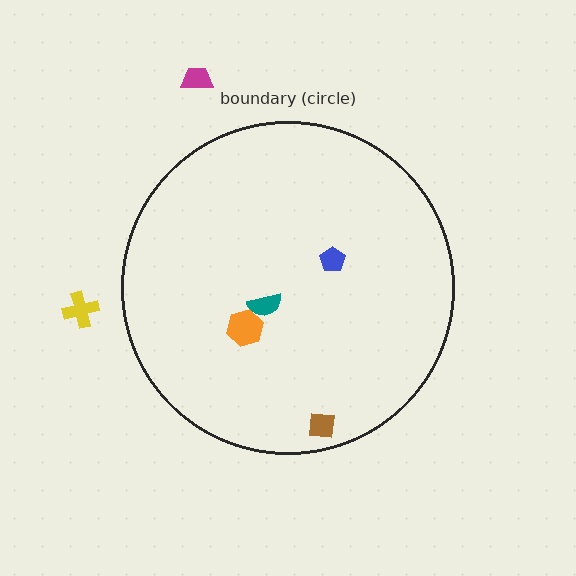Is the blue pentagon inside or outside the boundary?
Inside.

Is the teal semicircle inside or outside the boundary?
Inside.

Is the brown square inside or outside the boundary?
Inside.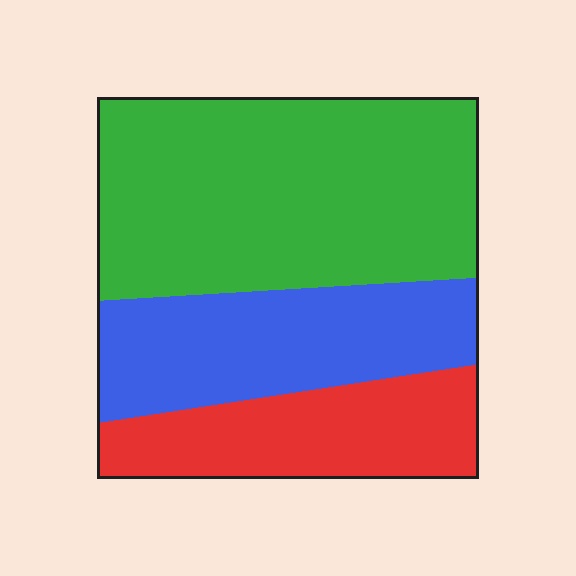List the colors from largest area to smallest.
From largest to smallest: green, blue, red.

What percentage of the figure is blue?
Blue covers around 25% of the figure.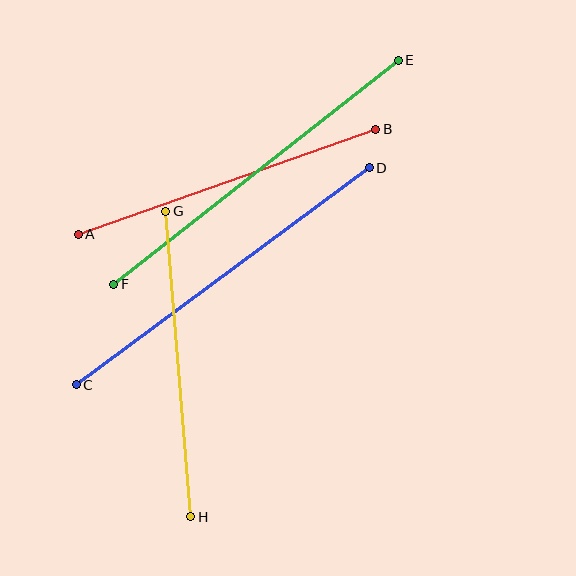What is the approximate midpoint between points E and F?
The midpoint is at approximately (256, 172) pixels.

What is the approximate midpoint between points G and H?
The midpoint is at approximately (178, 364) pixels.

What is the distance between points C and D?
The distance is approximately 365 pixels.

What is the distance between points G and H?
The distance is approximately 307 pixels.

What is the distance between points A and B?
The distance is approximately 316 pixels.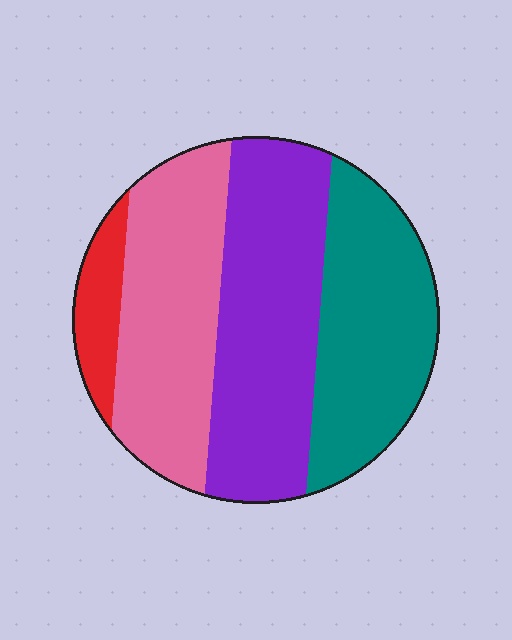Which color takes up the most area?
Purple, at roughly 35%.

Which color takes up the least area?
Red, at roughly 10%.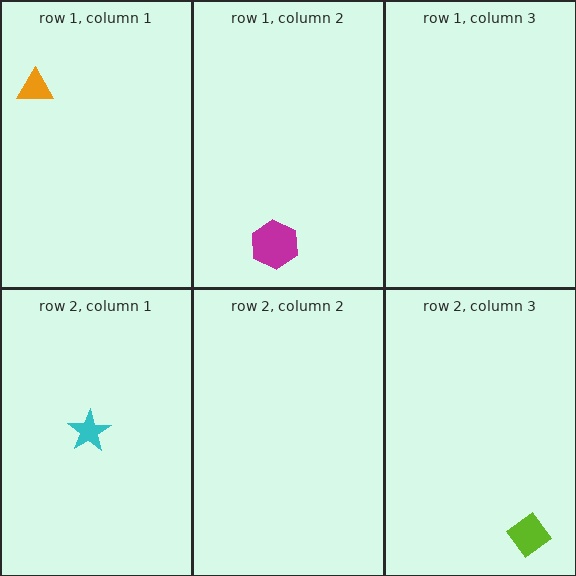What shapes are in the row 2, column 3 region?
The lime diamond.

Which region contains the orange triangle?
The row 1, column 1 region.